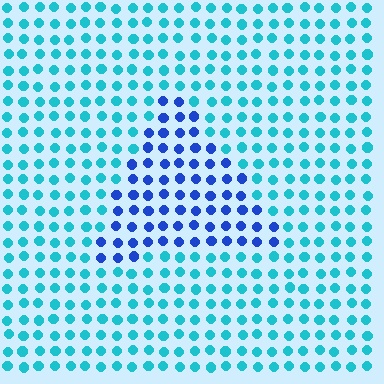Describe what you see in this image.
The image is filled with small cyan elements in a uniform arrangement. A triangle-shaped region is visible where the elements are tinted to a slightly different hue, forming a subtle color boundary.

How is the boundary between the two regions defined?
The boundary is defined purely by a slight shift in hue (about 43 degrees). Spacing, size, and orientation are identical on both sides.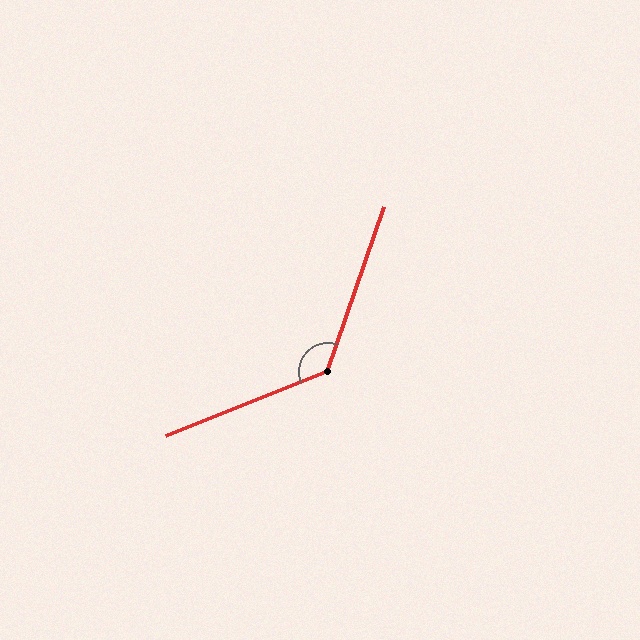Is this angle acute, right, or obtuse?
It is obtuse.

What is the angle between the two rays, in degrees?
Approximately 131 degrees.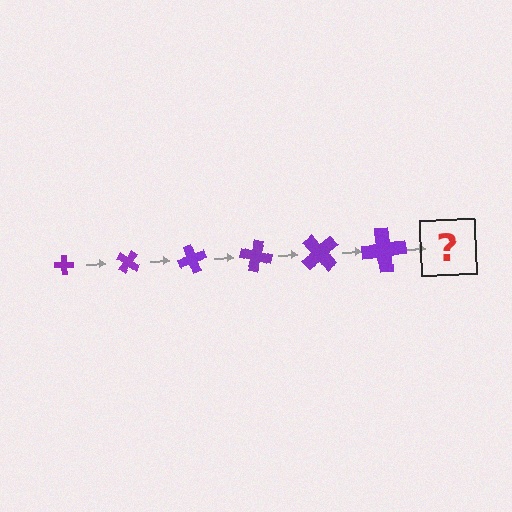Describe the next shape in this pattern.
It should be a cross, larger than the previous one and rotated 210 degrees from the start.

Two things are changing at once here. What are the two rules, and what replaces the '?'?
The two rules are that the cross grows larger each step and it rotates 35 degrees each step. The '?' should be a cross, larger than the previous one and rotated 210 degrees from the start.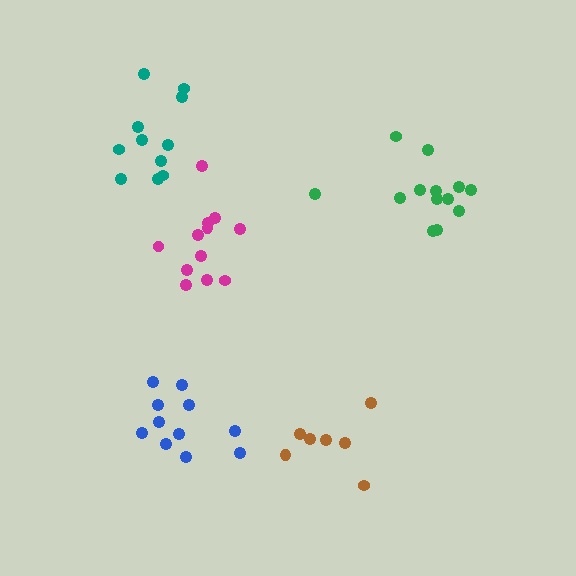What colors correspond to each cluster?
The clusters are colored: green, magenta, teal, brown, blue.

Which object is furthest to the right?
The green cluster is rightmost.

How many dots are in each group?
Group 1: 13 dots, Group 2: 12 dots, Group 3: 11 dots, Group 4: 7 dots, Group 5: 11 dots (54 total).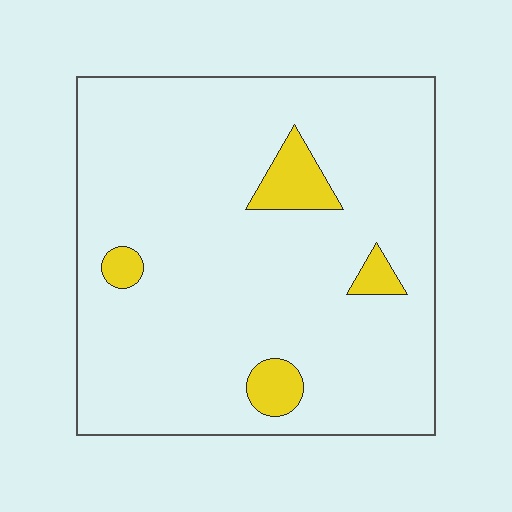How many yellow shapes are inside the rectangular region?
4.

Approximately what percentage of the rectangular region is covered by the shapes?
Approximately 10%.